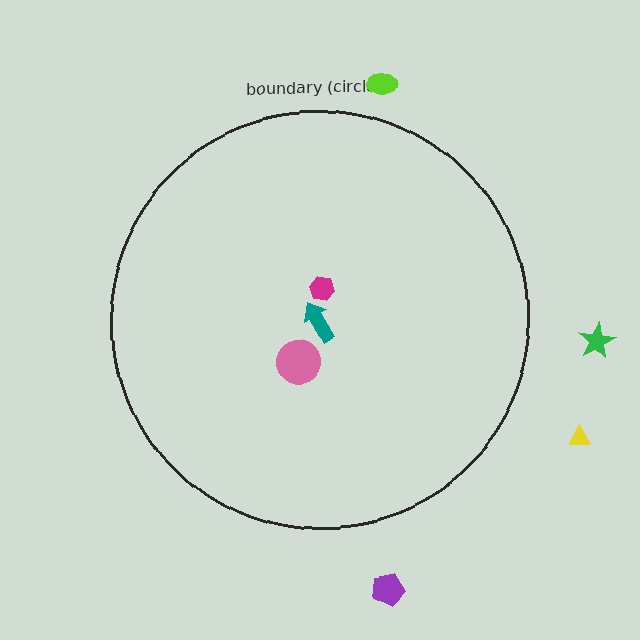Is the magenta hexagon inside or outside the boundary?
Inside.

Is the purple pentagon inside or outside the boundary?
Outside.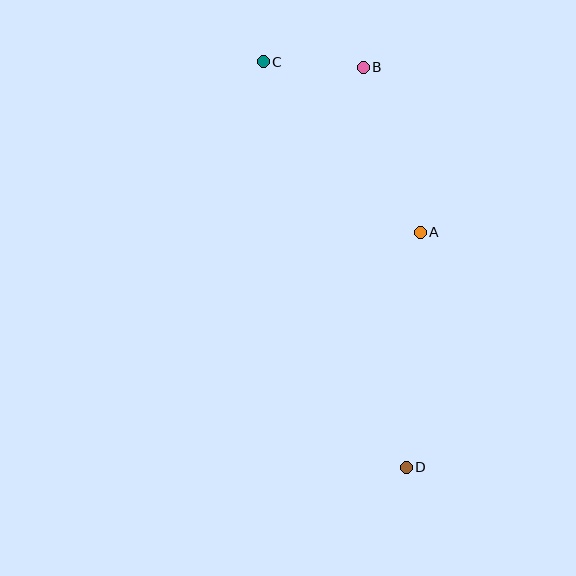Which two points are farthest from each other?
Points C and D are farthest from each other.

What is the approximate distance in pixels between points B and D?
The distance between B and D is approximately 403 pixels.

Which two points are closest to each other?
Points B and C are closest to each other.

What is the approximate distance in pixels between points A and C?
The distance between A and C is approximately 232 pixels.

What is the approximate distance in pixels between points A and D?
The distance between A and D is approximately 235 pixels.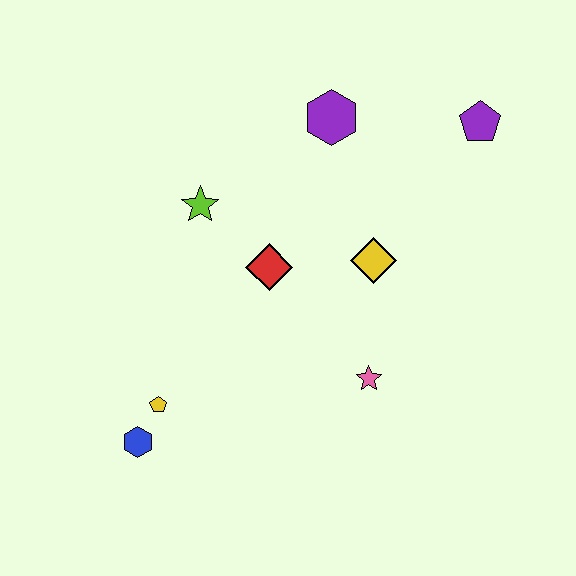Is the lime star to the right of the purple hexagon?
No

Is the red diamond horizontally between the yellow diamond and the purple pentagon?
No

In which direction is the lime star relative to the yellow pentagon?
The lime star is above the yellow pentagon.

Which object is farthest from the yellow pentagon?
The purple pentagon is farthest from the yellow pentagon.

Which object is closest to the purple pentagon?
The purple hexagon is closest to the purple pentagon.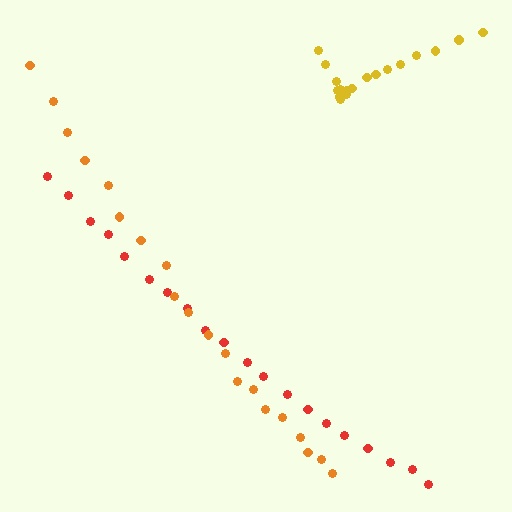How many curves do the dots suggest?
There are 3 distinct paths.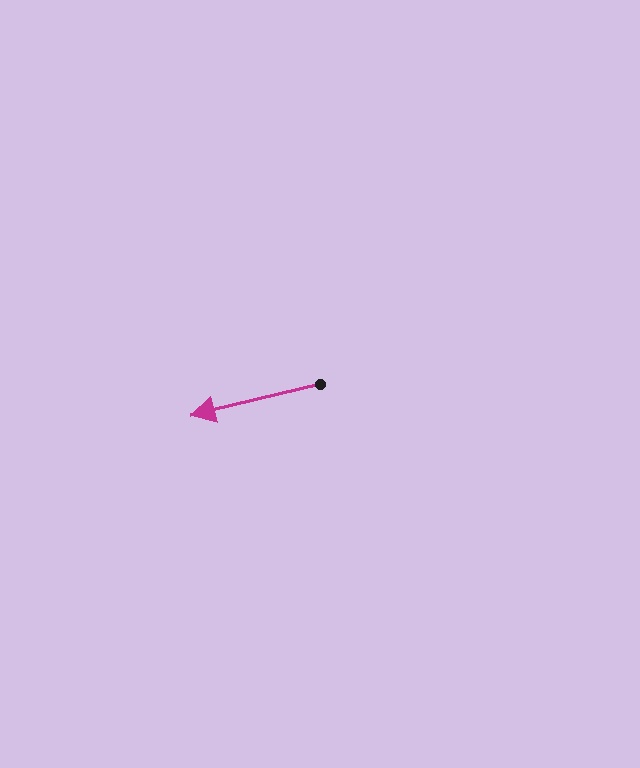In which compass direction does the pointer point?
West.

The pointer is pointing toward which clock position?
Roughly 9 o'clock.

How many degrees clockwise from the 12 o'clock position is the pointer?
Approximately 256 degrees.